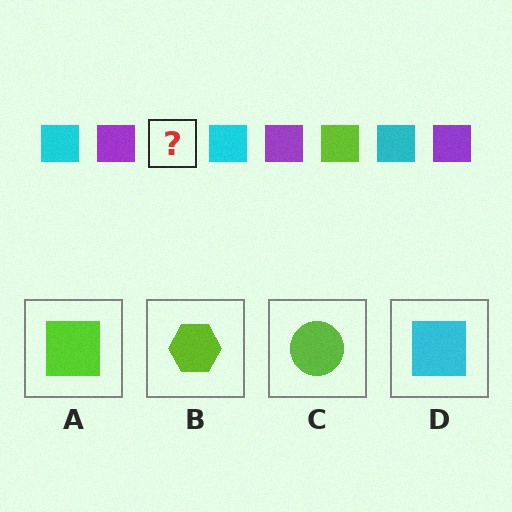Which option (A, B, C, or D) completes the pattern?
A.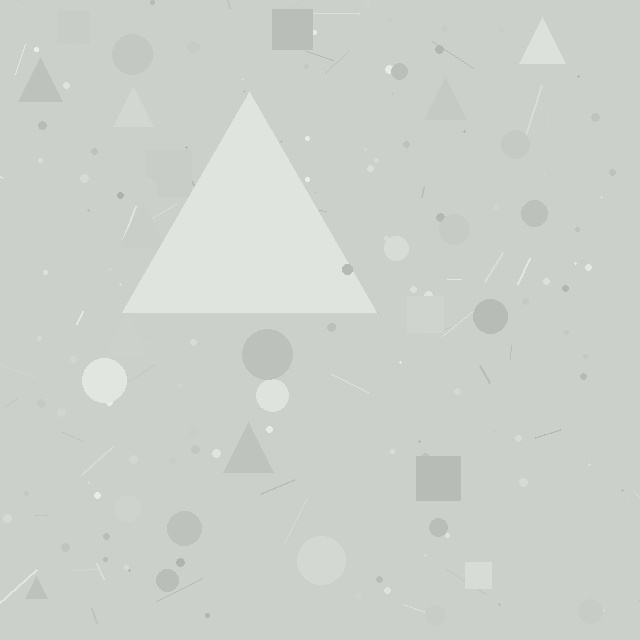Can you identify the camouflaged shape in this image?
The camouflaged shape is a triangle.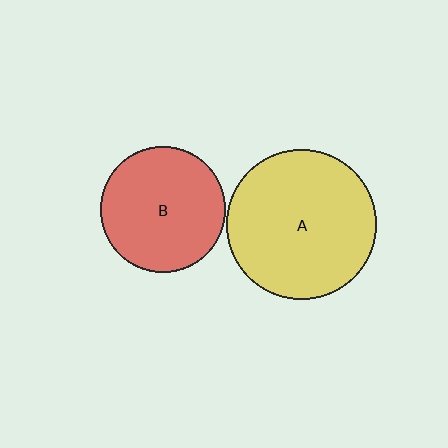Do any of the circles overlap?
No, none of the circles overlap.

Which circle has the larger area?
Circle A (yellow).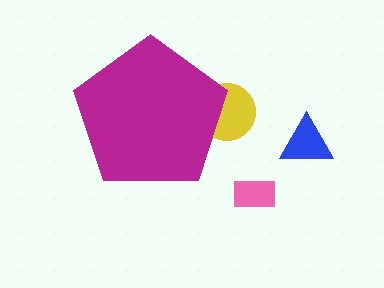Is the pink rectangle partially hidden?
No, the pink rectangle is fully visible.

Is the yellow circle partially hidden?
Yes, the yellow circle is partially hidden behind the magenta pentagon.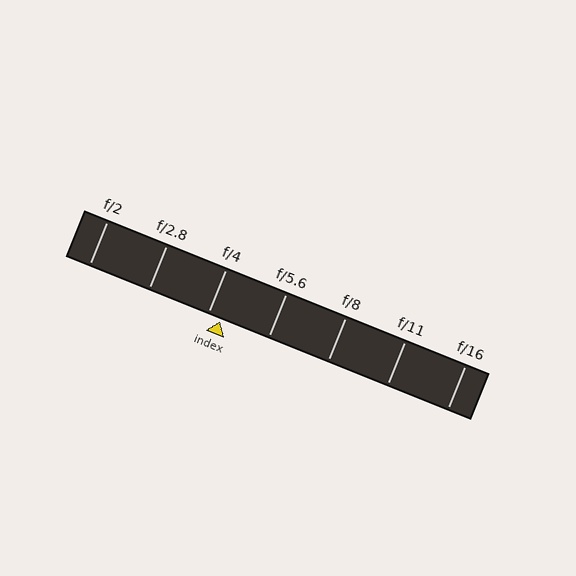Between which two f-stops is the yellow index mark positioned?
The index mark is between f/4 and f/5.6.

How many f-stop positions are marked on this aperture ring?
There are 7 f-stop positions marked.